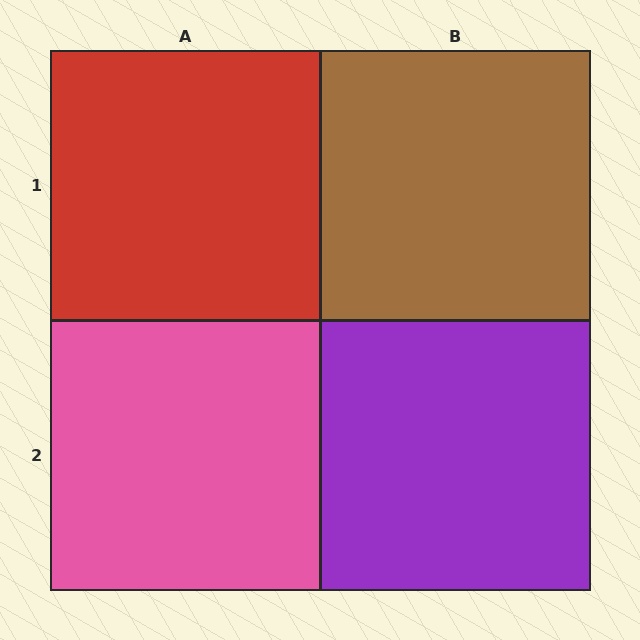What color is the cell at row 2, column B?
Purple.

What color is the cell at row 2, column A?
Pink.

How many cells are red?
1 cell is red.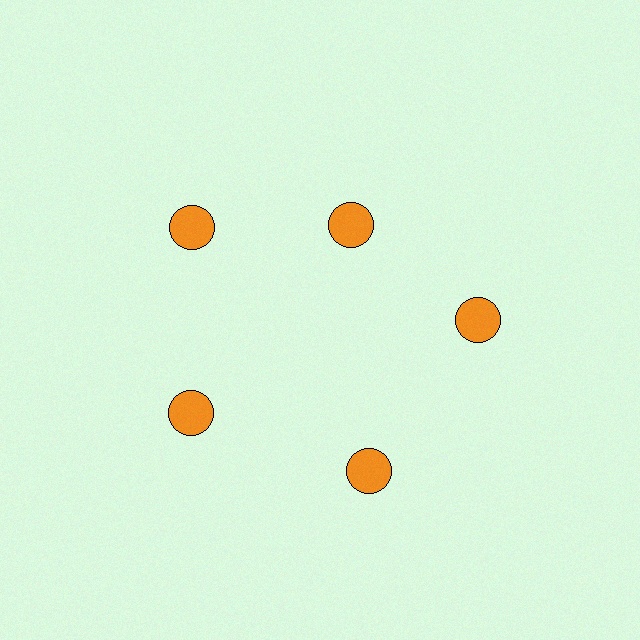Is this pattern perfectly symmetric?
No. The 5 orange circles are arranged in a ring, but one element near the 1 o'clock position is pulled inward toward the center, breaking the 5-fold rotational symmetry.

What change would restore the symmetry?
The symmetry would be restored by moving it outward, back onto the ring so that all 5 circles sit at equal angles and equal distance from the center.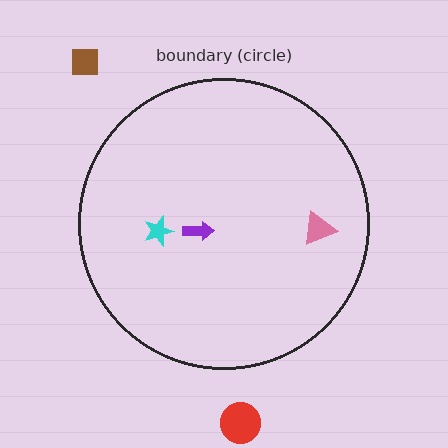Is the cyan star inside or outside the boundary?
Inside.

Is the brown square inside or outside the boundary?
Outside.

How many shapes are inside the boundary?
3 inside, 2 outside.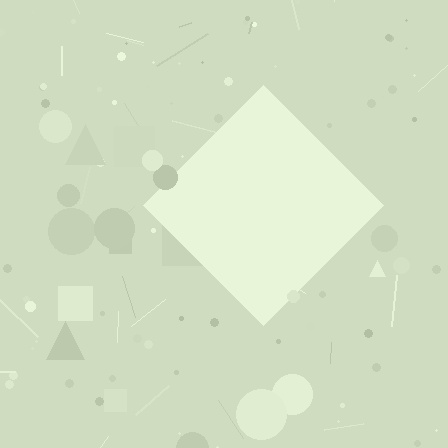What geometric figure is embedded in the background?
A diamond is embedded in the background.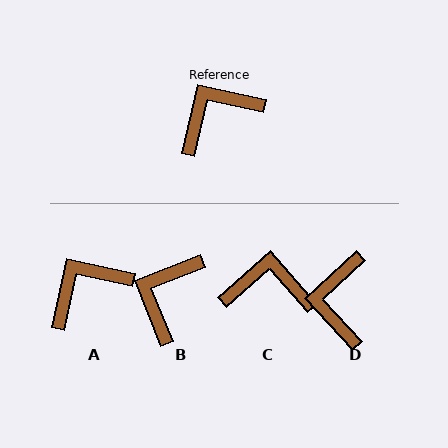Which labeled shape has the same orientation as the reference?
A.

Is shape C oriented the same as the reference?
No, it is off by about 36 degrees.